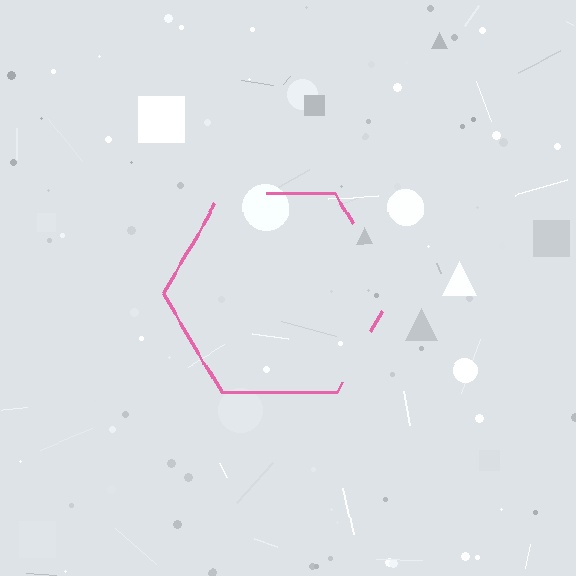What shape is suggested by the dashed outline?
The dashed outline suggests a hexagon.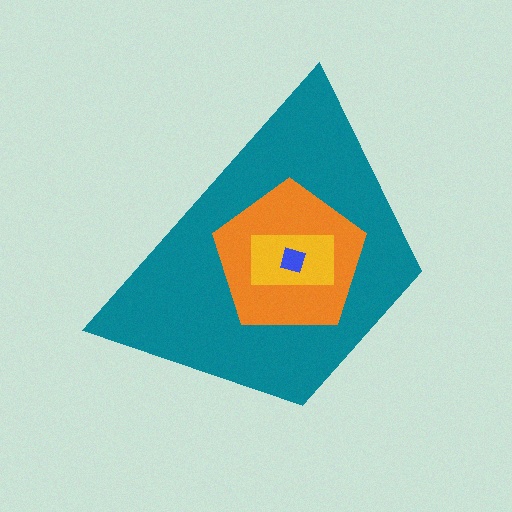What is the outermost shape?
The teal trapezoid.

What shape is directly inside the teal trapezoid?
The orange pentagon.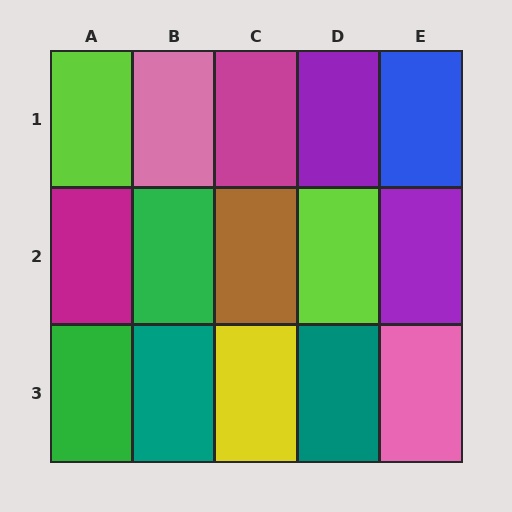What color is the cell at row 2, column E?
Purple.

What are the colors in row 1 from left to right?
Lime, pink, magenta, purple, blue.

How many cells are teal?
2 cells are teal.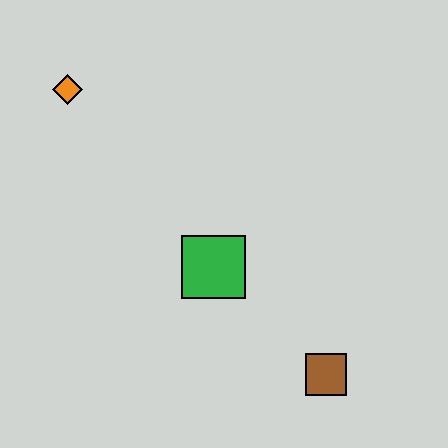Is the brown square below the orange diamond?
Yes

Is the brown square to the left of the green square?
No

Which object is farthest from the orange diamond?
The brown square is farthest from the orange diamond.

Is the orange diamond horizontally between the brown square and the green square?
No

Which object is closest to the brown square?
The green square is closest to the brown square.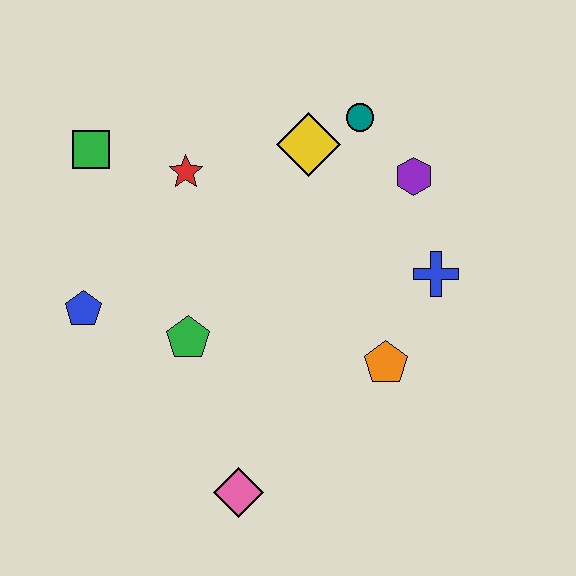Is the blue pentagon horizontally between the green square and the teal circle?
No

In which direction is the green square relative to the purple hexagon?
The green square is to the left of the purple hexagon.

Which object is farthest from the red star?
The pink diamond is farthest from the red star.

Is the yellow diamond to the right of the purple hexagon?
No